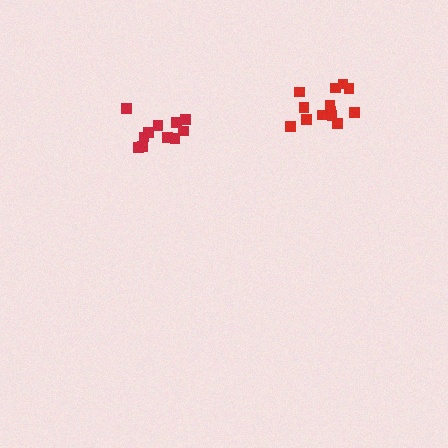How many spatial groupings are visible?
There are 2 spatial groupings.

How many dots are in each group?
Group 1: 13 dots, Group 2: 11 dots (24 total).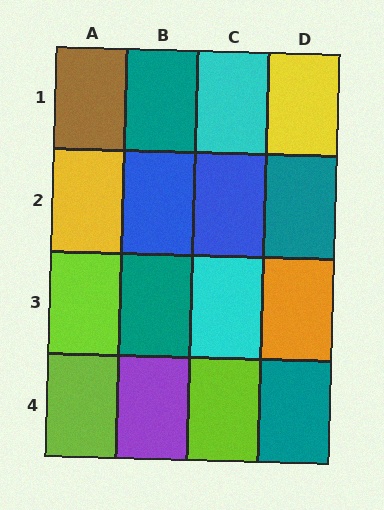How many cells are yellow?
2 cells are yellow.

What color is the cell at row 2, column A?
Yellow.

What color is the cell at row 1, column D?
Yellow.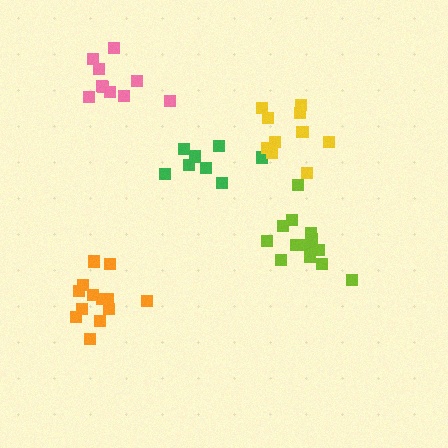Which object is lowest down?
The orange cluster is bottommost.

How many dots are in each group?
Group 1: 10 dots, Group 2: 8 dots, Group 3: 13 dots, Group 4: 10 dots, Group 5: 13 dots (54 total).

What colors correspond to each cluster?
The clusters are colored: pink, green, orange, yellow, lime.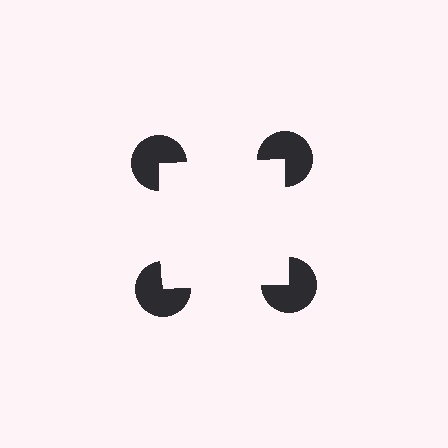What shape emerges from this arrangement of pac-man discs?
An illusory square — its edges are inferred from the aligned wedge cuts in the pac-man discs, not physically drawn.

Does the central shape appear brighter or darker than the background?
It typically appears slightly brighter than the background, even though no actual brightness change is drawn.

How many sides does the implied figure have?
4 sides.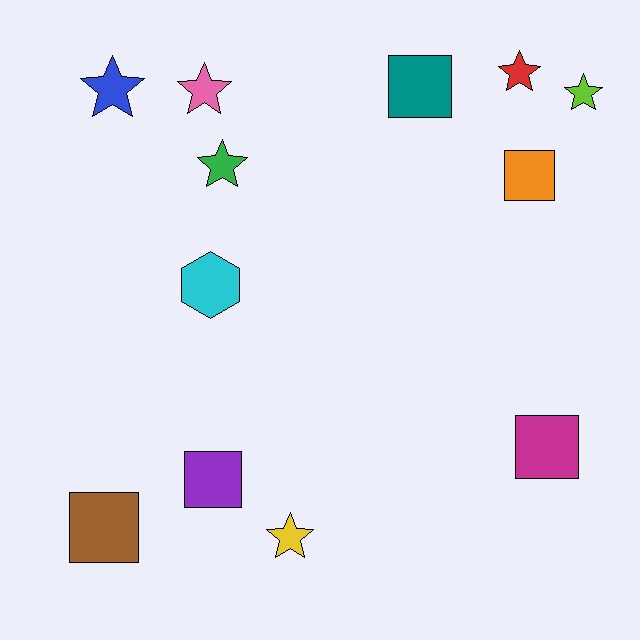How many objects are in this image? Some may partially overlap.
There are 12 objects.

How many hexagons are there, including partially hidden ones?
There is 1 hexagon.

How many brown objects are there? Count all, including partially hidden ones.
There is 1 brown object.